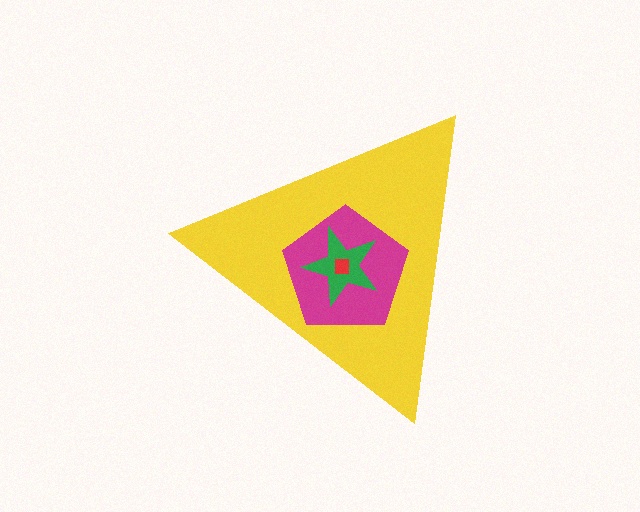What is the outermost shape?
The yellow triangle.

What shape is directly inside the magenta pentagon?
The green star.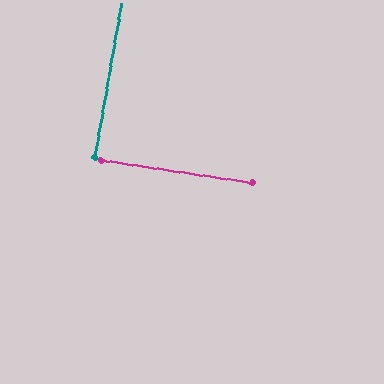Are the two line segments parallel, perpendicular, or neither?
Perpendicular — they meet at approximately 88°.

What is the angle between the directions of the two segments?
Approximately 88 degrees.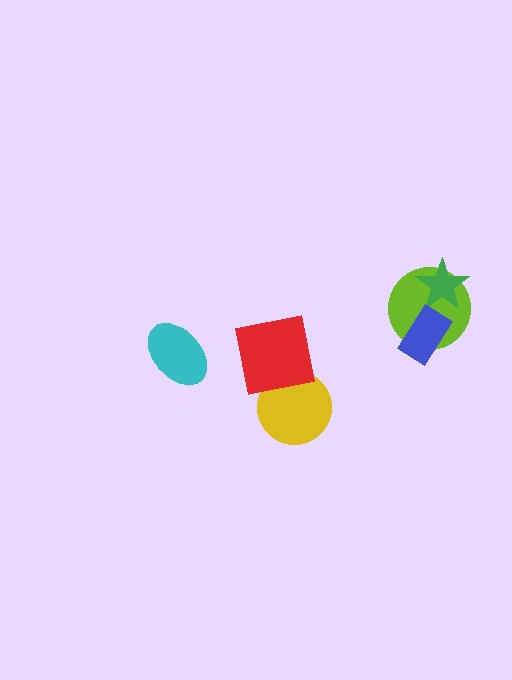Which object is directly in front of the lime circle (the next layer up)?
The green star is directly in front of the lime circle.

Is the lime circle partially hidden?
Yes, it is partially covered by another shape.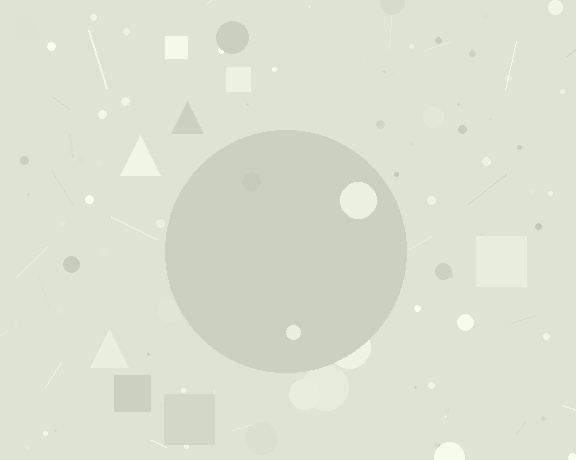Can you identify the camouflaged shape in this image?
The camouflaged shape is a circle.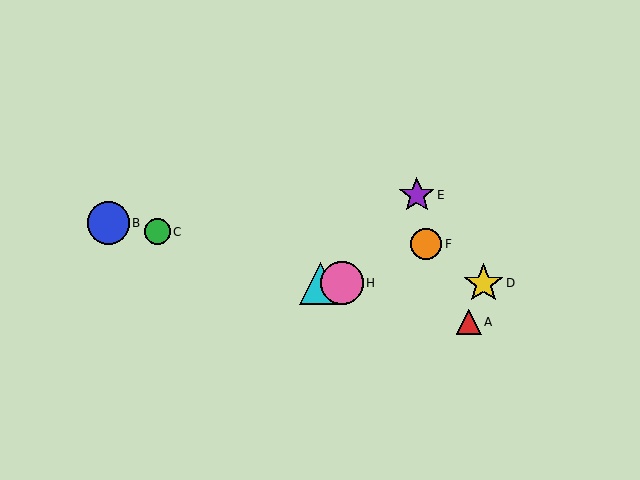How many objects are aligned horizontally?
3 objects (D, G, H) are aligned horizontally.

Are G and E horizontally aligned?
No, G is at y≈283 and E is at y≈195.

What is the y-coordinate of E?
Object E is at y≈195.